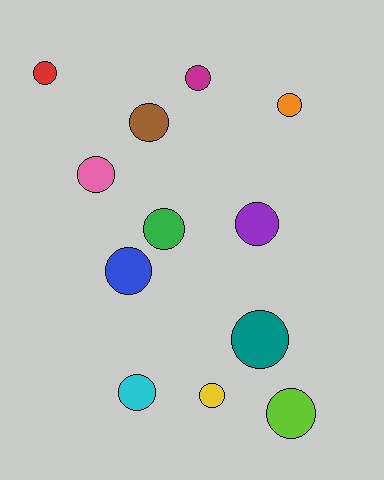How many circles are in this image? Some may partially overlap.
There are 12 circles.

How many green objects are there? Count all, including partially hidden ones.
There is 1 green object.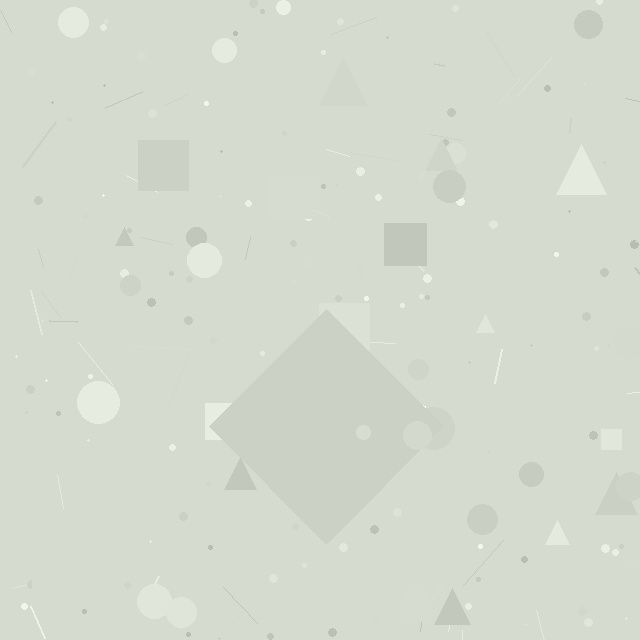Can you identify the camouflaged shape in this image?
The camouflaged shape is a diamond.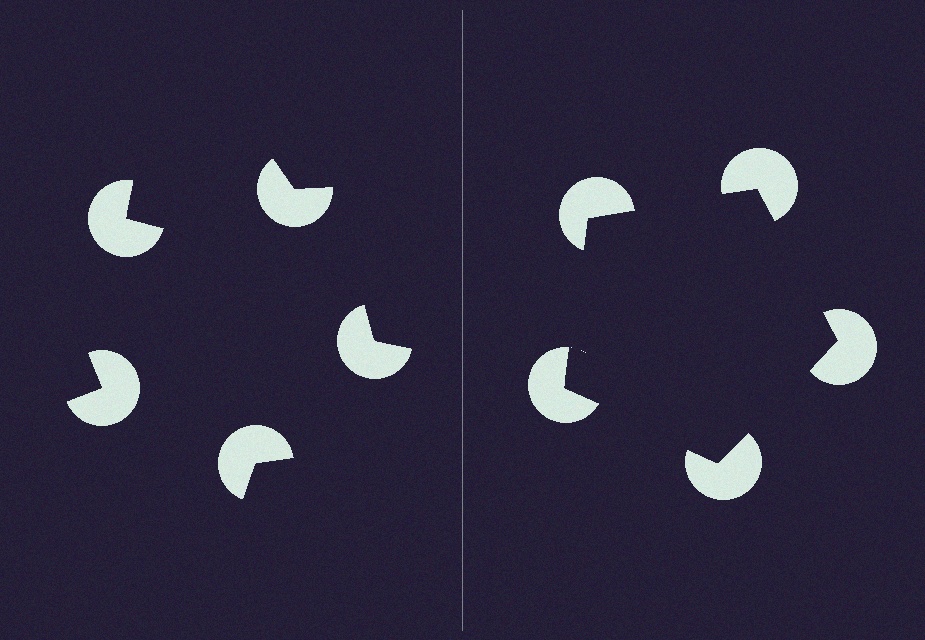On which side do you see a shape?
An illusory pentagon appears on the right side. On the left side the wedge cuts are rotated, so no coherent shape forms.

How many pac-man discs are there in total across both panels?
10 — 5 on each side.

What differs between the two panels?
The pac-man discs are positioned identically on both sides; only the wedge orientations differ. On the right they align to a pentagon; on the left they are misaligned.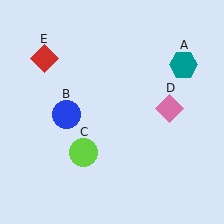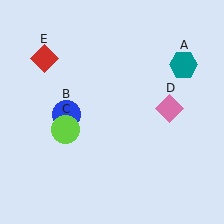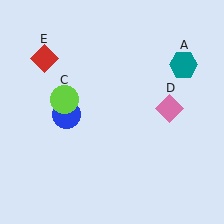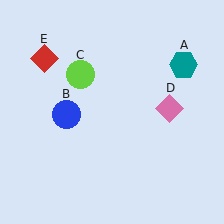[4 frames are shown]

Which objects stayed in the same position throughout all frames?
Teal hexagon (object A) and blue circle (object B) and pink diamond (object D) and red diamond (object E) remained stationary.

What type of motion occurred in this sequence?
The lime circle (object C) rotated clockwise around the center of the scene.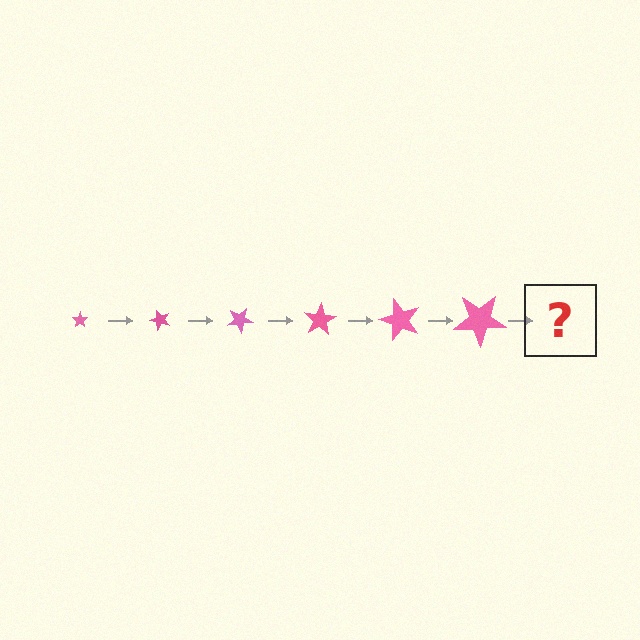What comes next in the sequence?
The next element should be a star, larger than the previous one and rotated 300 degrees from the start.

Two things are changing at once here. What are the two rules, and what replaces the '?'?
The two rules are that the star grows larger each step and it rotates 50 degrees each step. The '?' should be a star, larger than the previous one and rotated 300 degrees from the start.